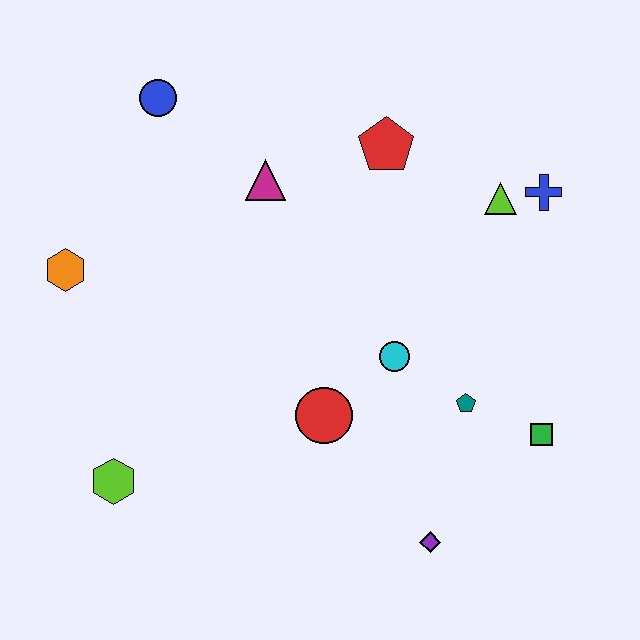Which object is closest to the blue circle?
The magenta triangle is closest to the blue circle.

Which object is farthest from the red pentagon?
The lime hexagon is farthest from the red pentagon.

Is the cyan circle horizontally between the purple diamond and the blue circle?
Yes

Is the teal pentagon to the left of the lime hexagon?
No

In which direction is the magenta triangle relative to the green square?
The magenta triangle is to the left of the green square.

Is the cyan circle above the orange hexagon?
No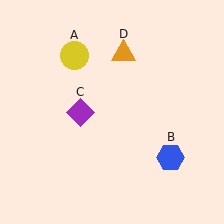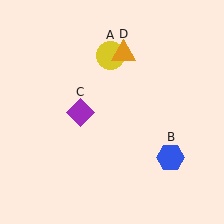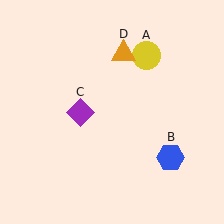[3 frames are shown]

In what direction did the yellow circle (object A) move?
The yellow circle (object A) moved right.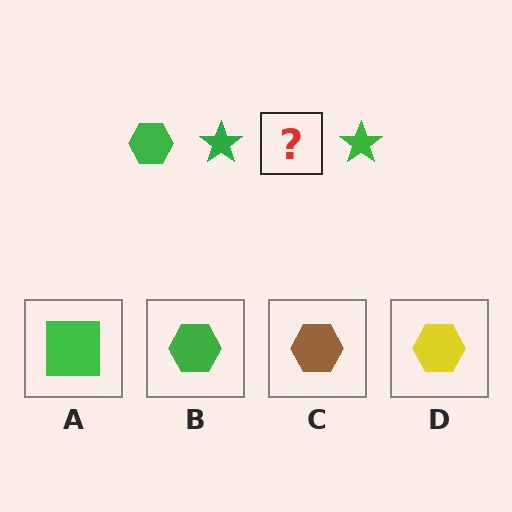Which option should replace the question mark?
Option B.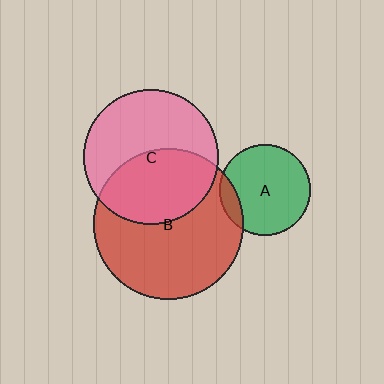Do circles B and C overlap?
Yes.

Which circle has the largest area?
Circle B (red).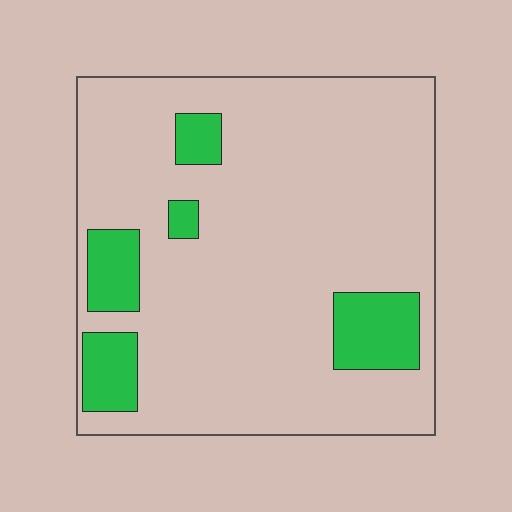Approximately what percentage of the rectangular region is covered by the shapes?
Approximately 15%.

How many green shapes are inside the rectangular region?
5.